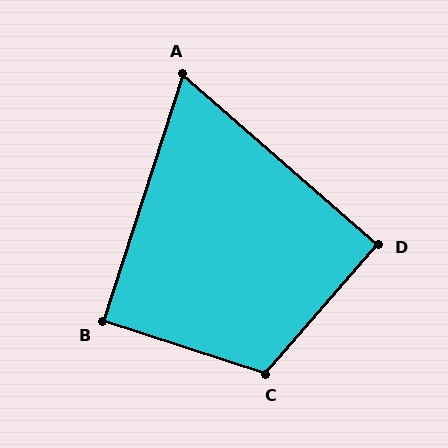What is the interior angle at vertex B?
Approximately 90 degrees (approximately right).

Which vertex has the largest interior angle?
C, at approximately 113 degrees.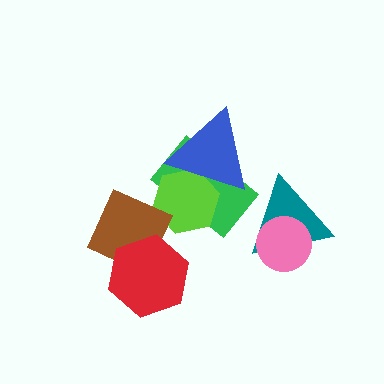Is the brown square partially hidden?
Yes, it is partially covered by another shape.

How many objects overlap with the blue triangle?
2 objects overlap with the blue triangle.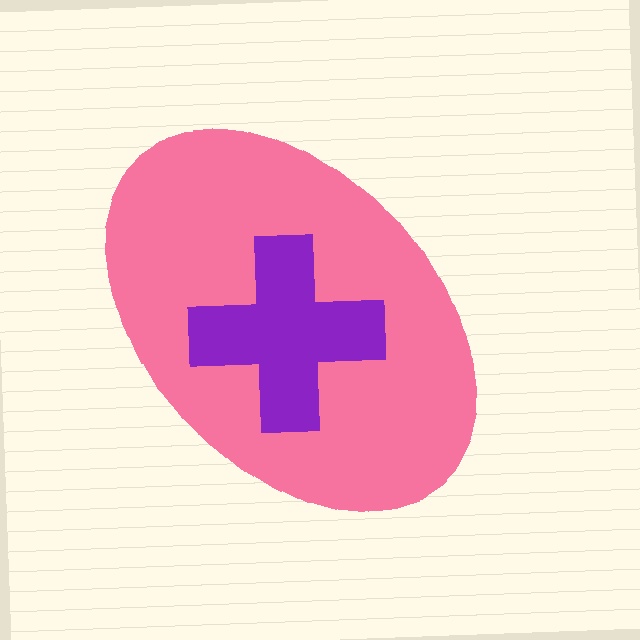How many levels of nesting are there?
2.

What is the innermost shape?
The purple cross.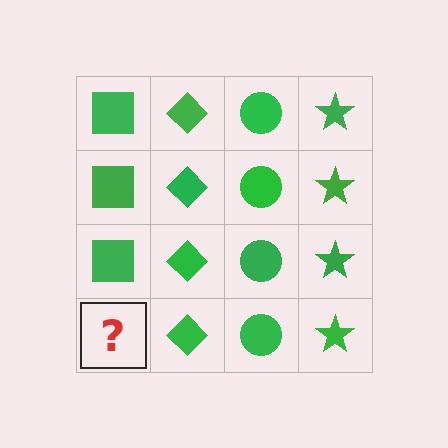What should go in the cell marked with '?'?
The missing cell should contain a green square.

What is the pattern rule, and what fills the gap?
The rule is that each column has a consistent shape. The gap should be filled with a green square.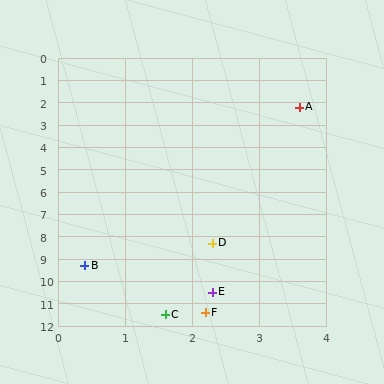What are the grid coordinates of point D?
Point D is at approximately (2.3, 8.3).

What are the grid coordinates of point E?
Point E is at approximately (2.3, 10.5).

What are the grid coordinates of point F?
Point F is at approximately (2.2, 11.4).